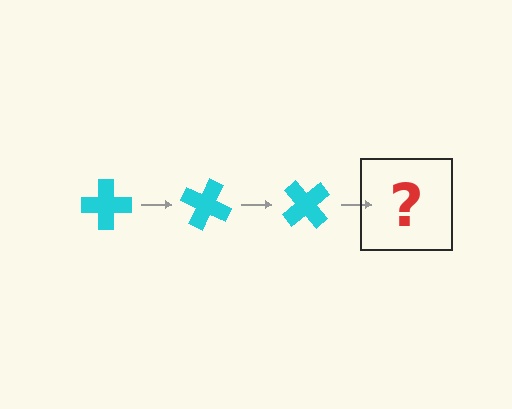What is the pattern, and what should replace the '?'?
The pattern is that the cross rotates 25 degrees each step. The '?' should be a cyan cross rotated 75 degrees.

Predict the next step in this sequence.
The next step is a cyan cross rotated 75 degrees.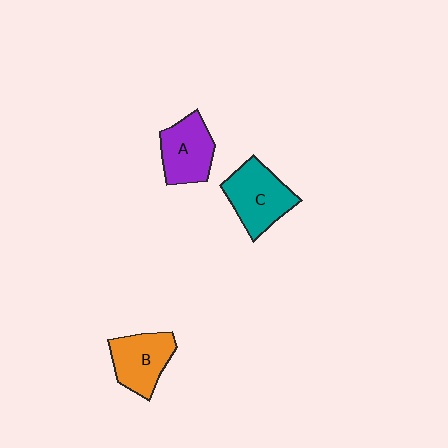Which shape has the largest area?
Shape C (teal).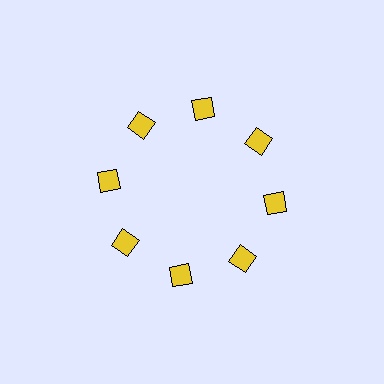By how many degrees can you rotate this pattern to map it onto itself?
The pattern maps onto itself every 45 degrees of rotation.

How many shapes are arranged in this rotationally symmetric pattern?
There are 8 shapes, arranged in 8 groups of 1.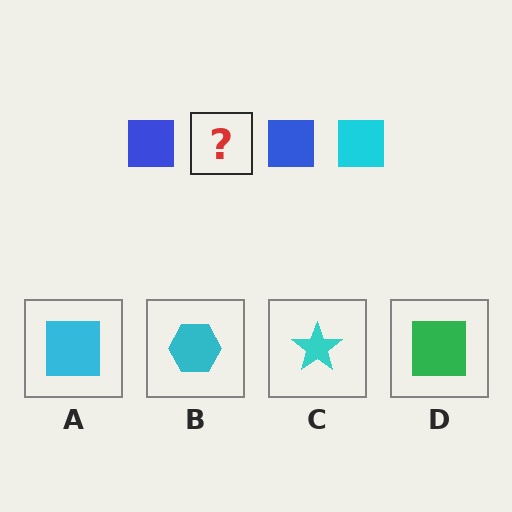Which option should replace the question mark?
Option A.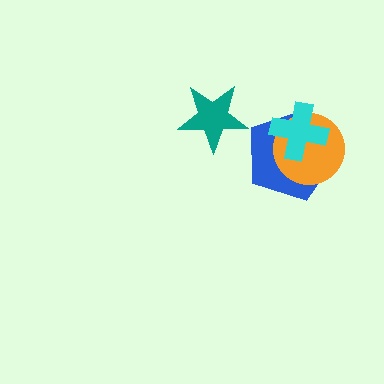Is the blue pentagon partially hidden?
Yes, it is partially covered by another shape.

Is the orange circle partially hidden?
Yes, it is partially covered by another shape.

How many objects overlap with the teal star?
0 objects overlap with the teal star.